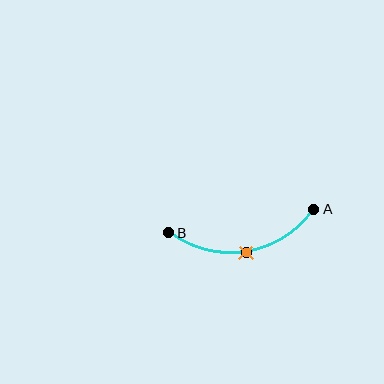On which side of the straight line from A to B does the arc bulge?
The arc bulges below the straight line connecting A and B.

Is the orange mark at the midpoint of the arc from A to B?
Yes. The orange mark lies on the arc at equal arc-length from both A and B — it is the arc midpoint.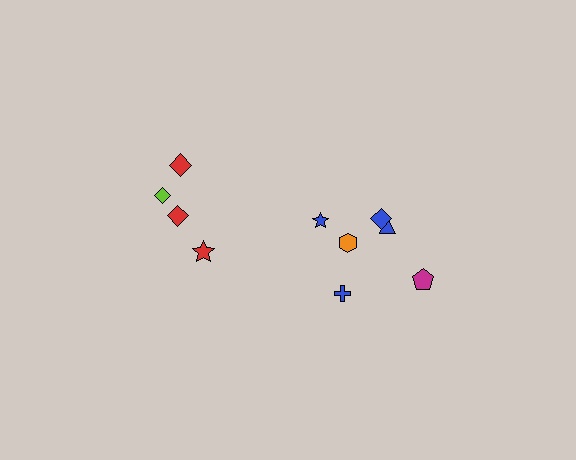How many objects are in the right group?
There are 6 objects.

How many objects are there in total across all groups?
There are 10 objects.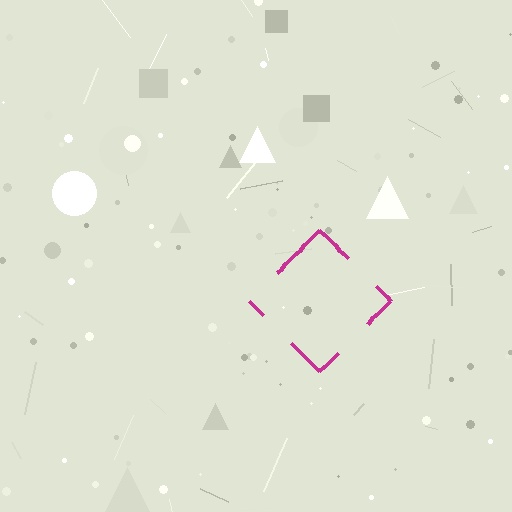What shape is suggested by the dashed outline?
The dashed outline suggests a diamond.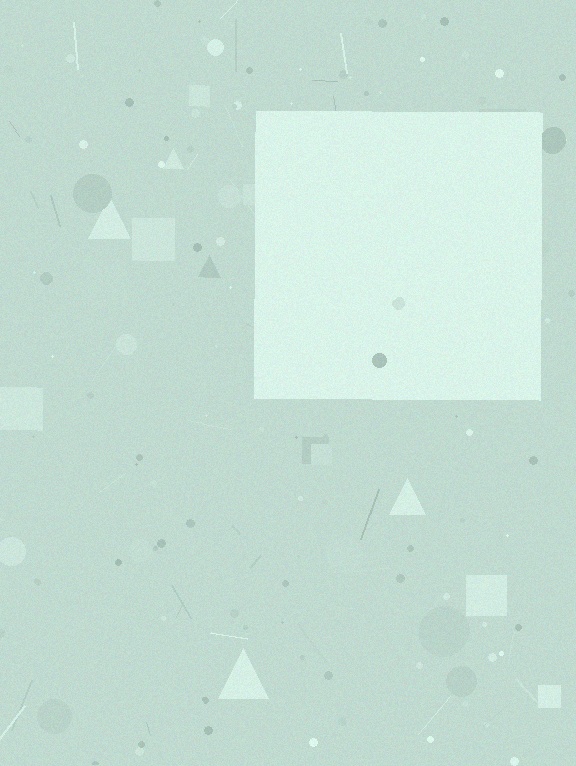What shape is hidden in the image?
A square is hidden in the image.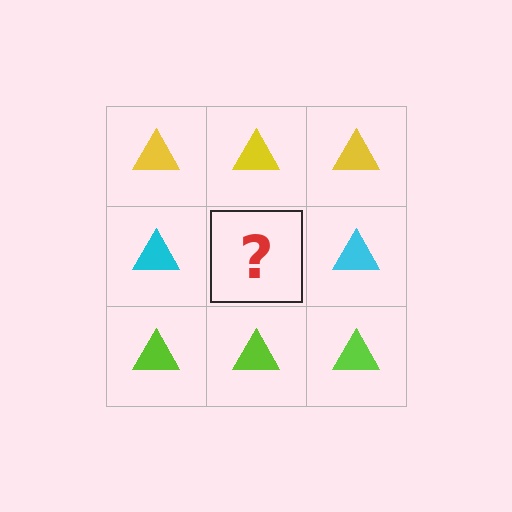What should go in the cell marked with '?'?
The missing cell should contain a cyan triangle.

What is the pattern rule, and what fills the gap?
The rule is that each row has a consistent color. The gap should be filled with a cyan triangle.